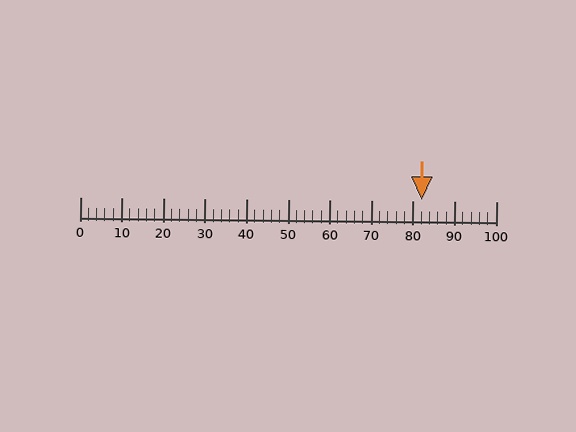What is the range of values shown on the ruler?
The ruler shows values from 0 to 100.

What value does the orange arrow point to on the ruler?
The orange arrow points to approximately 82.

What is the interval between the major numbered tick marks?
The major tick marks are spaced 10 units apart.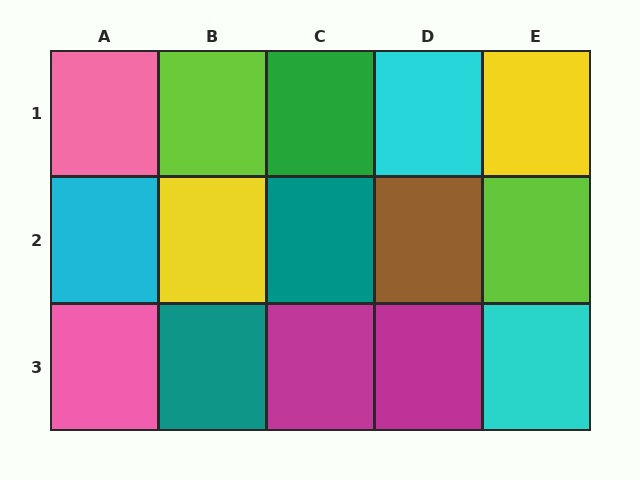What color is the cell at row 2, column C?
Teal.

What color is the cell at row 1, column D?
Cyan.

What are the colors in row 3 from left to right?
Pink, teal, magenta, magenta, cyan.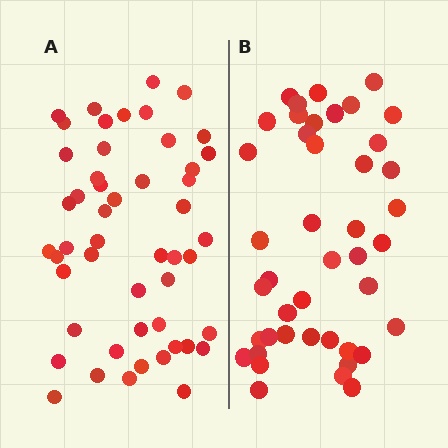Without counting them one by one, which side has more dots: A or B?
Region A (the left region) has more dots.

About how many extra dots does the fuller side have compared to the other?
Region A has roughly 8 or so more dots than region B.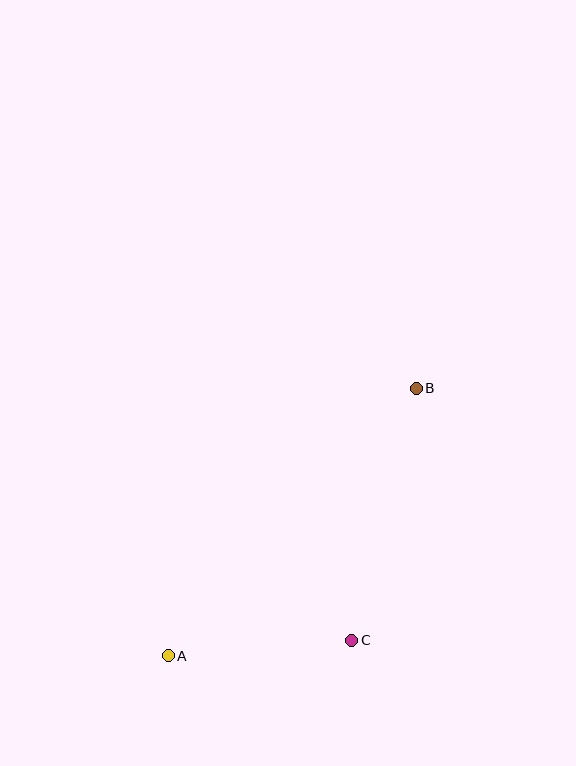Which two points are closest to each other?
Points A and C are closest to each other.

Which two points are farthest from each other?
Points A and B are farthest from each other.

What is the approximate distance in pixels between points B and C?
The distance between B and C is approximately 260 pixels.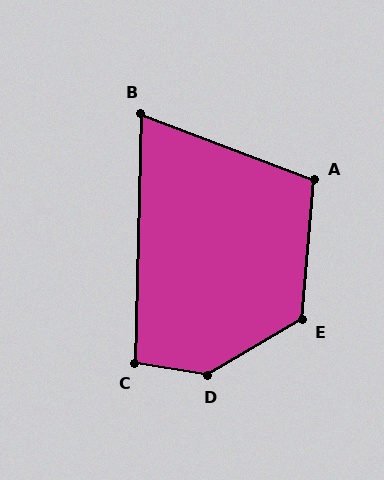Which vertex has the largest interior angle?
D, at approximately 140 degrees.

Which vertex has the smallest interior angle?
B, at approximately 71 degrees.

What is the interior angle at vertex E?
Approximately 125 degrees (obtuse).